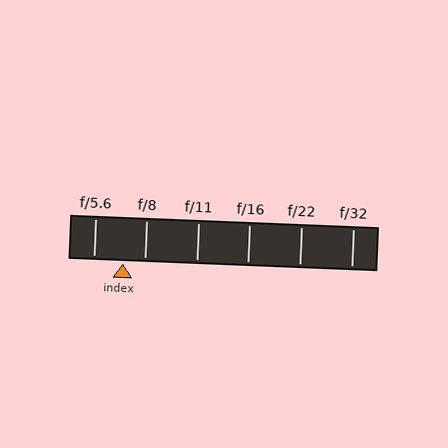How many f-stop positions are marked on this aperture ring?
There are 6 f-stop positions marked.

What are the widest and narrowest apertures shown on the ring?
The widest aperture shown is f/5.6 and the narrowest is f/32.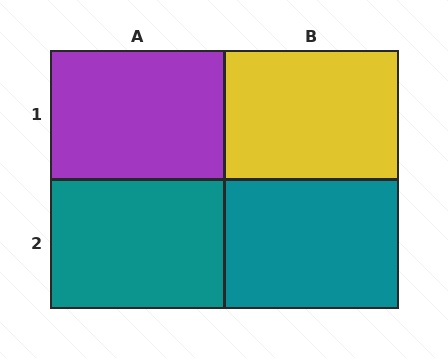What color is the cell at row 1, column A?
Purple.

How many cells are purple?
1 cell is purple.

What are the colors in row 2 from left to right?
Teal, teal.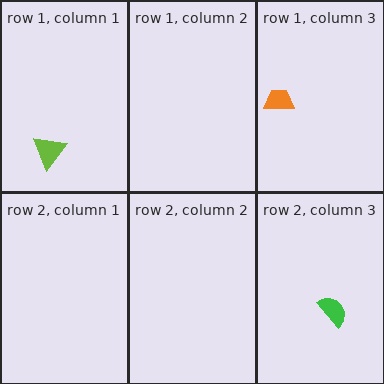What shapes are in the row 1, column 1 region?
The lime triangle.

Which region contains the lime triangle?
The row 1, column 1 region.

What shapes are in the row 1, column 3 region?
The orange trapezoid.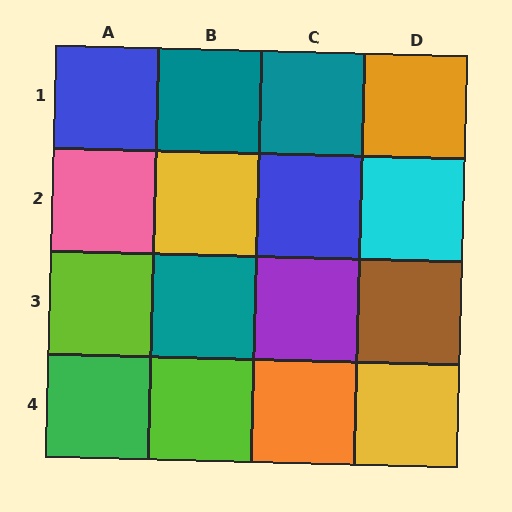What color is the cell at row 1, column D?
Orange.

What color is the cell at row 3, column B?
Teal.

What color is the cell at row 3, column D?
Brown.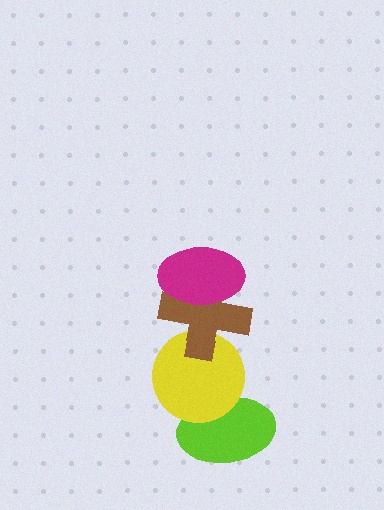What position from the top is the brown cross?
The brown cross is 2nd from the top.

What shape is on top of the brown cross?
The magenta ellipse is on top of the brown cross.